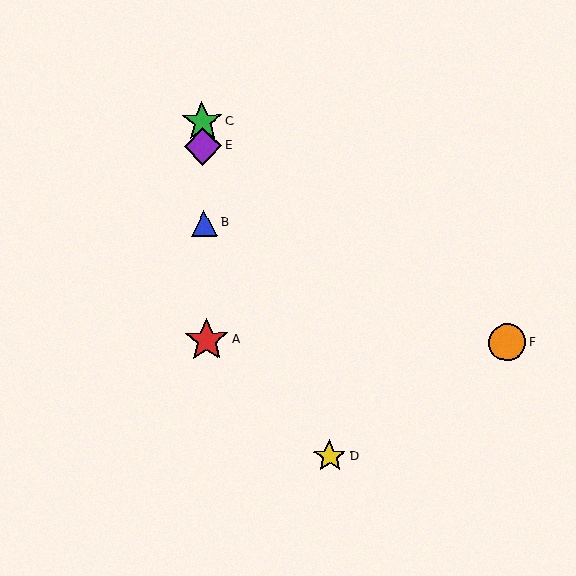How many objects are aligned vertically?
4 objects (A, B, C, E) are aligned vertically.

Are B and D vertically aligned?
No, B is at x≈204 and D is at x≈330.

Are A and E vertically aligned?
Yes, both are at x≈207.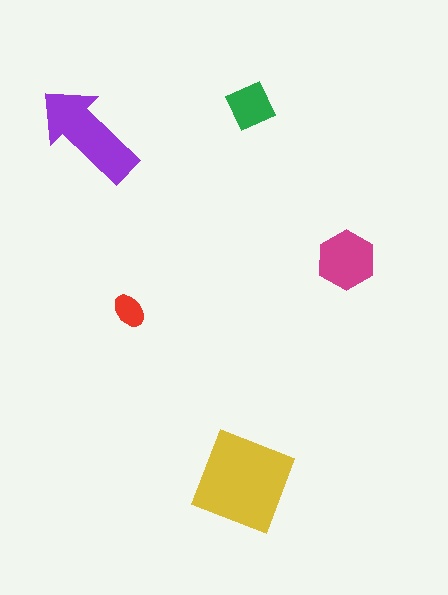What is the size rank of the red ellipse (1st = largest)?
5th.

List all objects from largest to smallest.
The yellow square, the purple arrow, the magenta hexagon, the green diamond, the red ellipse.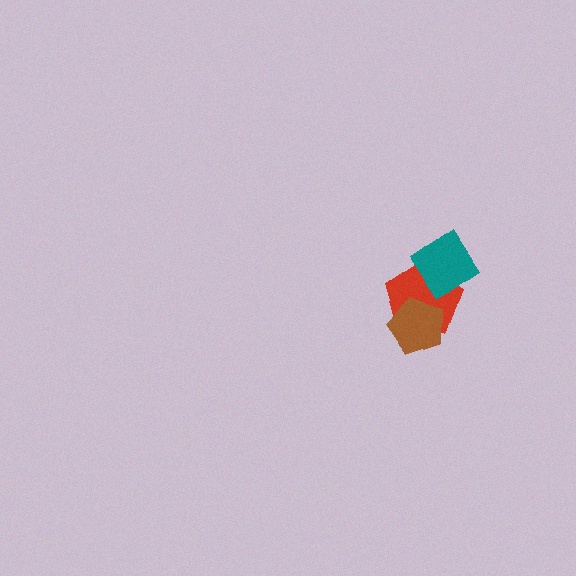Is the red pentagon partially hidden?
Yes, it is partially covered by another shape.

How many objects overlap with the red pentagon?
2 objects overlap with the red pentagon.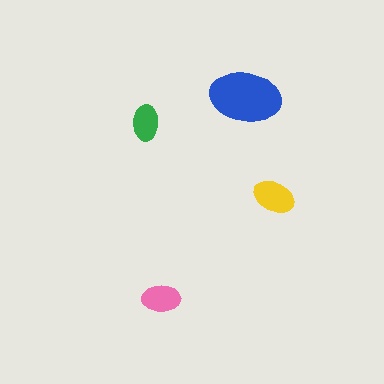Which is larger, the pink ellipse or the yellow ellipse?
The yellow one.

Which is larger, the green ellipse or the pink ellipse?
The pink one.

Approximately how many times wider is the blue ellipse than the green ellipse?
About 2 times wider.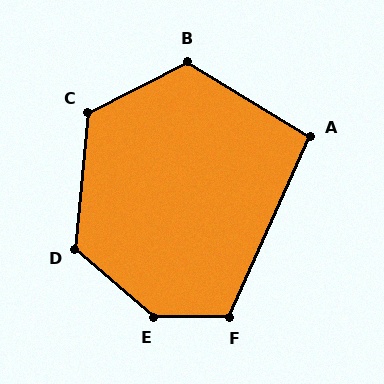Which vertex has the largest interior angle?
E, at approximately 140 degrees.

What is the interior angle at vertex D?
Approximately 125 degrees (obtuse).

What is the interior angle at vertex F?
Approximately 114 degrees (obtuse).